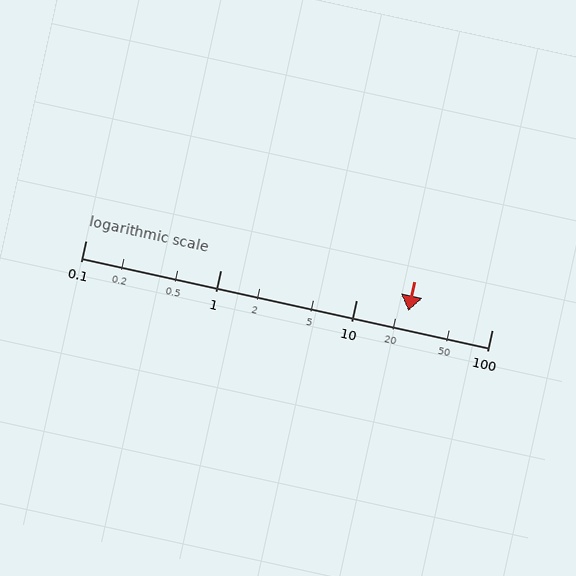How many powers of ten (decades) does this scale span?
The scale spans 3 decades, from 0.1 to 100.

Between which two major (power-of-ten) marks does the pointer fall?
The pointer is between 10 and 100.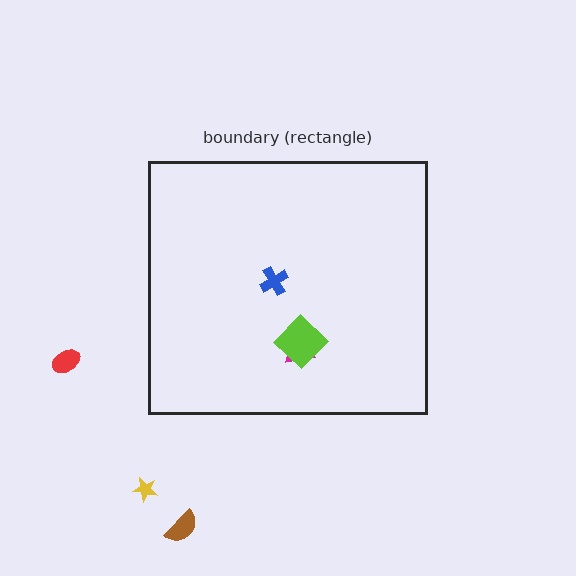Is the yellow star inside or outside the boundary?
Outside.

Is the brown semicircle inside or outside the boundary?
Outside.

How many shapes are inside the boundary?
3 inside, 3 outside.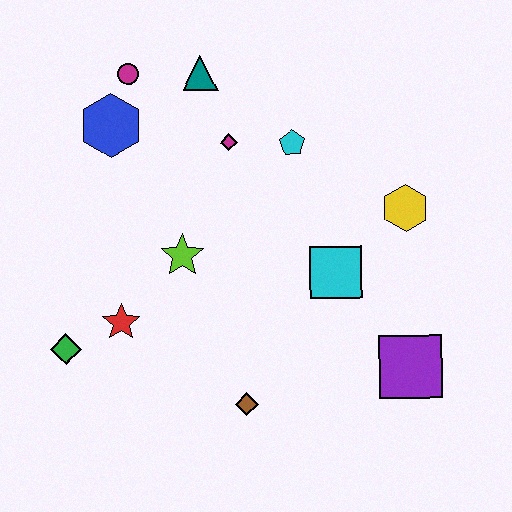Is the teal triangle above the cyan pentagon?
Yes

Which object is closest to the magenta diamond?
The cyan pentagon is closest to the magenta diamond.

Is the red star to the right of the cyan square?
No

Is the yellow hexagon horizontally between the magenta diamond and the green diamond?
No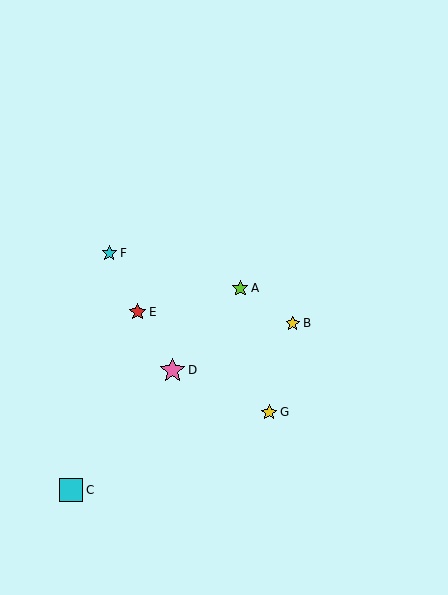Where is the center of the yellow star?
The center of the yellow star is at (293, 323).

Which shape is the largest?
The pink star (labeled D) is the largest.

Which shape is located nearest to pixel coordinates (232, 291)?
The lime star (labeled A) at (240, 288) is nearest to that location.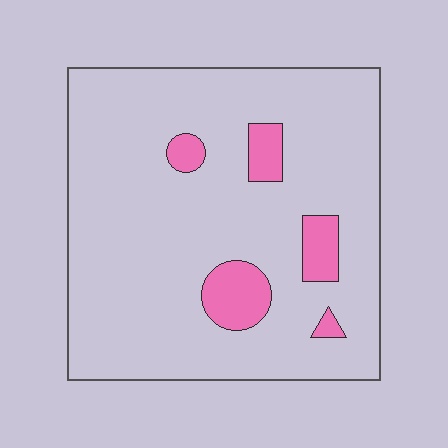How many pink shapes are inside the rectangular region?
5.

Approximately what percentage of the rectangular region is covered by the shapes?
Approximately 10%.